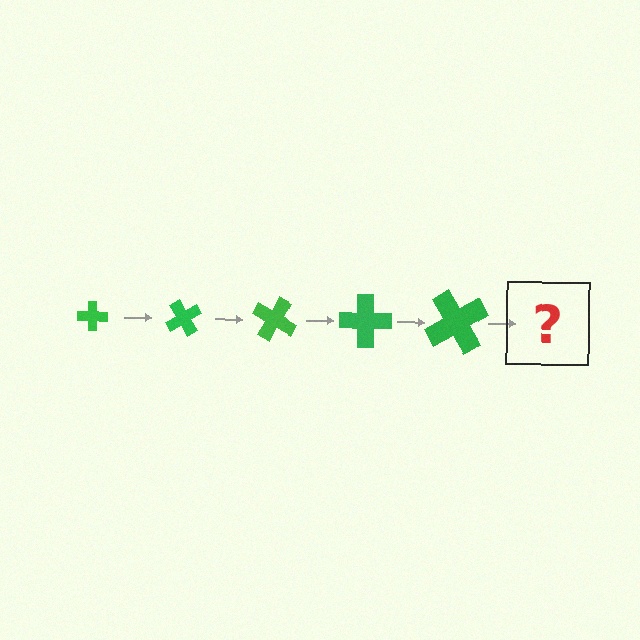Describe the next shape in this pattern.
It should be a cross, larger than the previous one and rotated 300 degrees from the start.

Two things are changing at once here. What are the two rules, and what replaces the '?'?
The two rules are that the cross grows larger each step and it rotates 60 degrees each step. The '?' should be a cross, larger than the previous one and rotated 300 degrees from the start.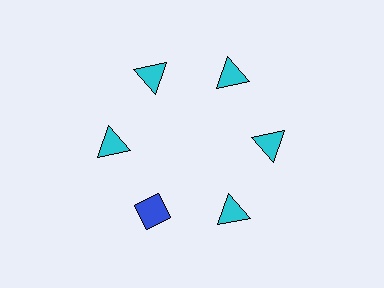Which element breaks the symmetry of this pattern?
The blue diamond at roughly the 7 o'clock position breaks the symmetry. All other shapes are cyan triangles.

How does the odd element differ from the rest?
It differs in both color (blue instead of cyan) and shape (diamond instead of triangle).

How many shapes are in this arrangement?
There are 6 shapes arranged in a ring pattern.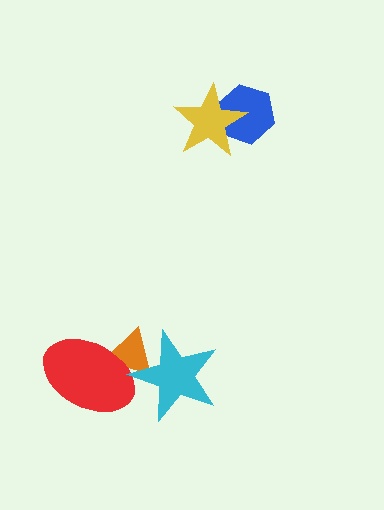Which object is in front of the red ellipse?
The cyan star is in front of the red ellipse.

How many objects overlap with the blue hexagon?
1 object overlaps with the blue hexagon.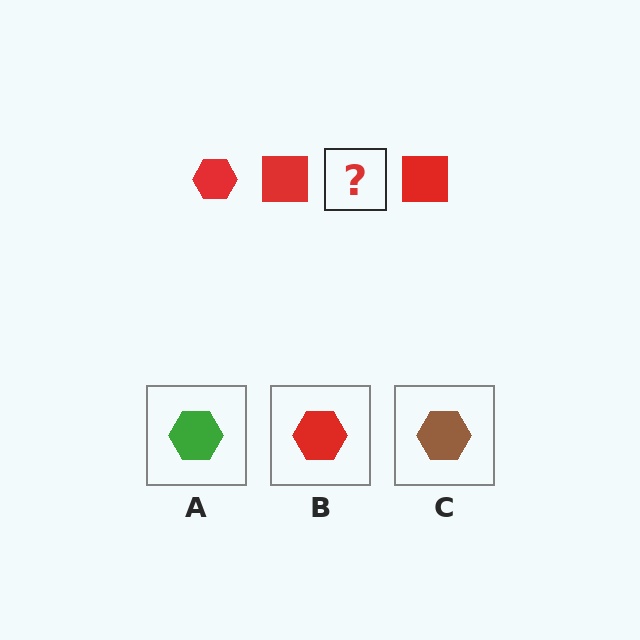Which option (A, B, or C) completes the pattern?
B.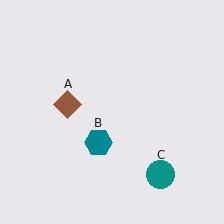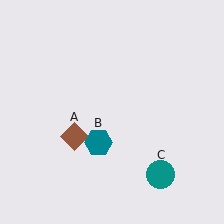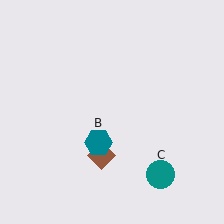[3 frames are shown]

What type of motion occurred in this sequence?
The brown diamond (object A) rotated counterclockwise around the center of the scene.